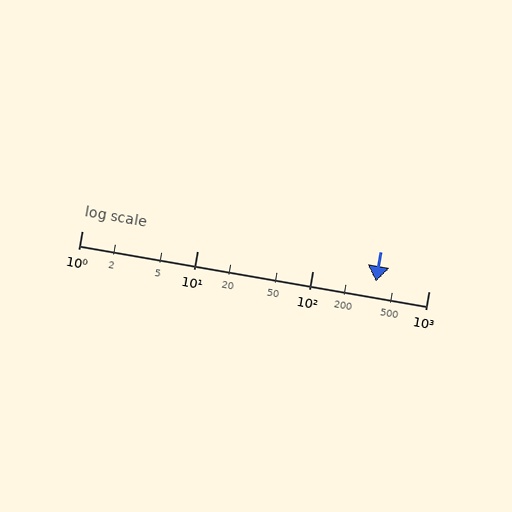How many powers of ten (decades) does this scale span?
The scale spans 3 decades, from 1 to 1000.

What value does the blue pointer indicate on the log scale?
The pointer indicates approximately 350.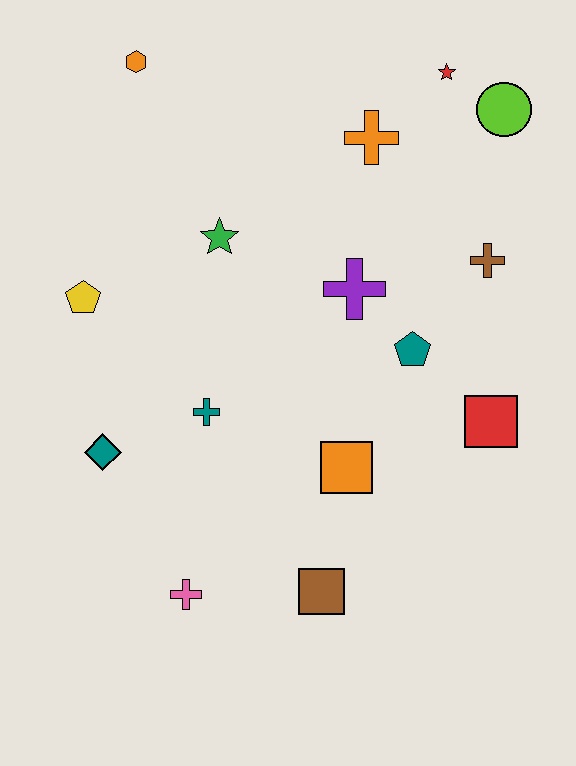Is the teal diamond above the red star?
No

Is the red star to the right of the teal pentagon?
Yes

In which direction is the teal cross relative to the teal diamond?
The teal cross is to the right of the teal diamond.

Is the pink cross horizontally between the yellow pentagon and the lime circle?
Yes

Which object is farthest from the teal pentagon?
The orange hexagon is farthest from the teal pentagon.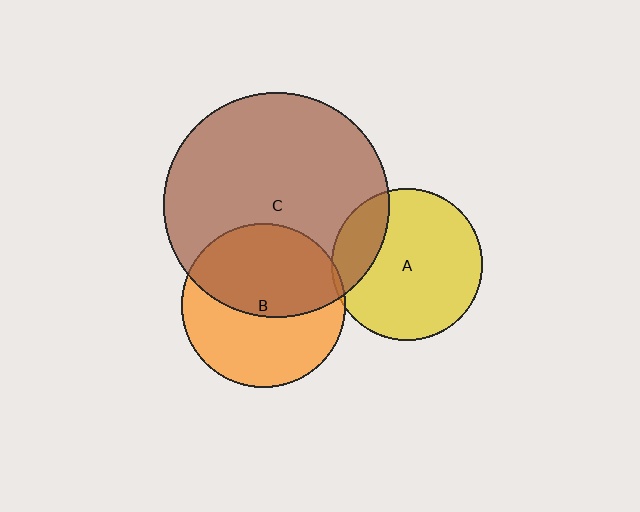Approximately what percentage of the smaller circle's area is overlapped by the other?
Approximately 50%.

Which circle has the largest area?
Circle C (brown).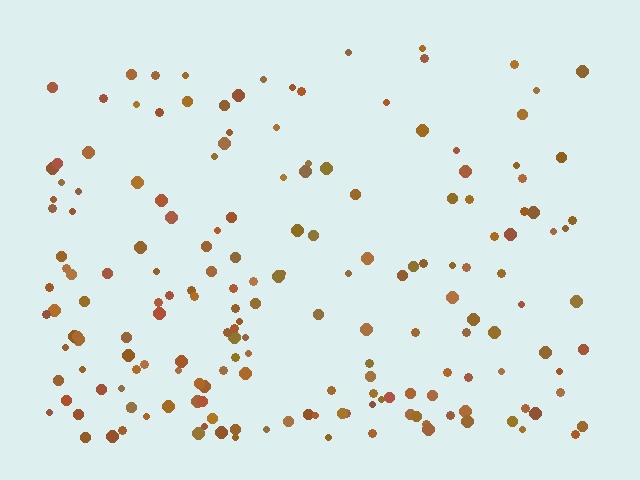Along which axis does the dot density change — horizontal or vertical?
Vertical.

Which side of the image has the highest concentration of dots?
The bottom.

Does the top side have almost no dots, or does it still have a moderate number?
Still a moderate number, just noticeably fewer than the bottom.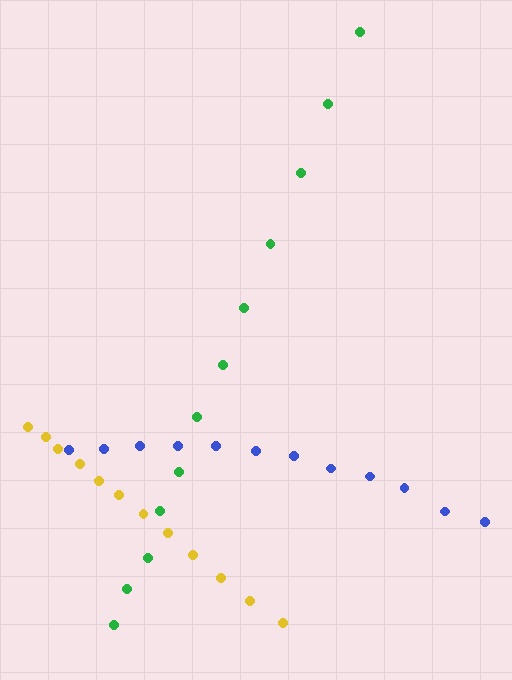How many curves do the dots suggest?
There are 3 distinct paths.